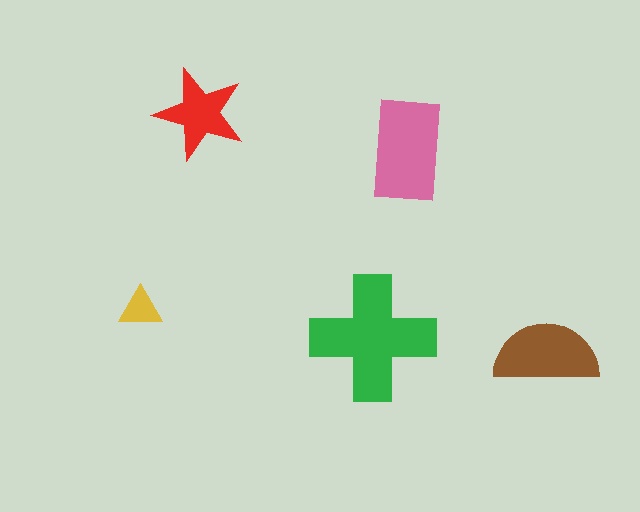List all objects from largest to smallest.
The green cross, the pink rectangle, the brown semicircle, the red star, the yellow triangle.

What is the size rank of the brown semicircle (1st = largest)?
3rd.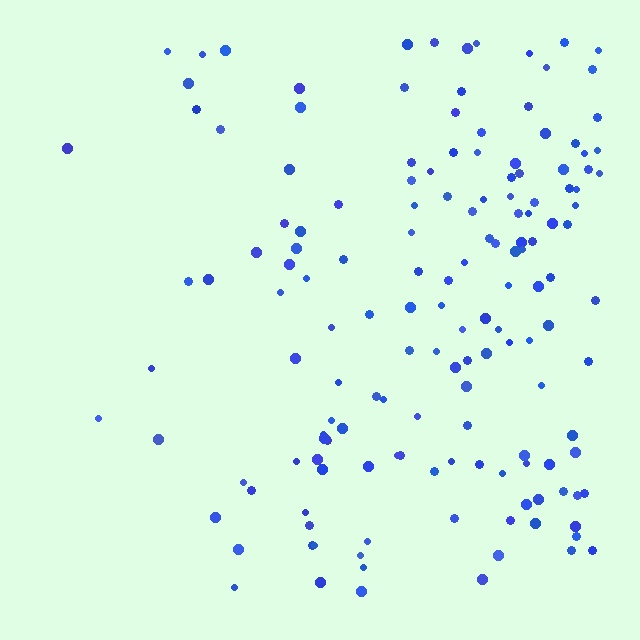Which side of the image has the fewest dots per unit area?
The left.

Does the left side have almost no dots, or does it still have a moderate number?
Still a moderate number, just noticeably fewer than the right.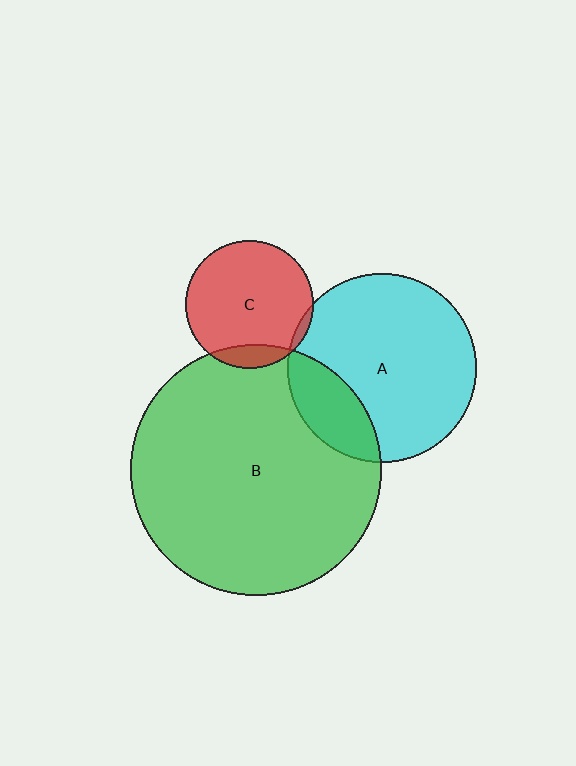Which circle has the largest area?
Circle B (green).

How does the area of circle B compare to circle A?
Approximately 1.8 times.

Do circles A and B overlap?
Yes.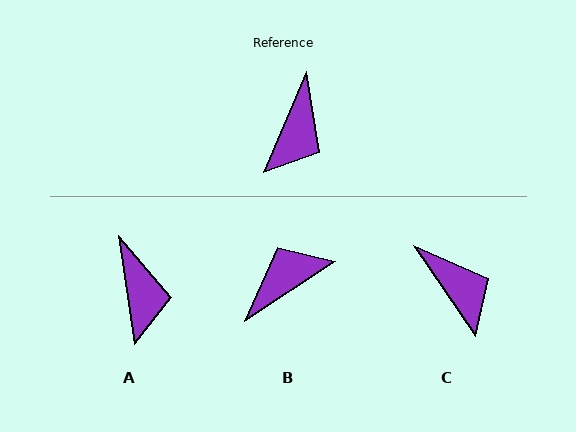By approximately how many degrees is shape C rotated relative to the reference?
Approximately 58 degrees counter-clockwise.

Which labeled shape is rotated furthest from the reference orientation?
B, about 147 degrees away.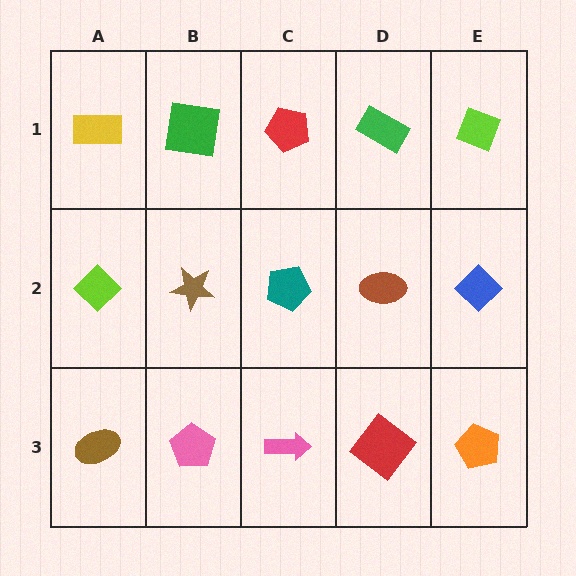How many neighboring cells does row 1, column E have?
2.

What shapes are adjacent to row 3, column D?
A brown ellipse (row 2, column D), a pink arrow (row 3, column C), an orange pentagon (row 3, column E).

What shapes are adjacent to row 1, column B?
A brown star (row 2, column B), a yellow rectangle (row 1, column A), a red pentagon (row 1, column C).